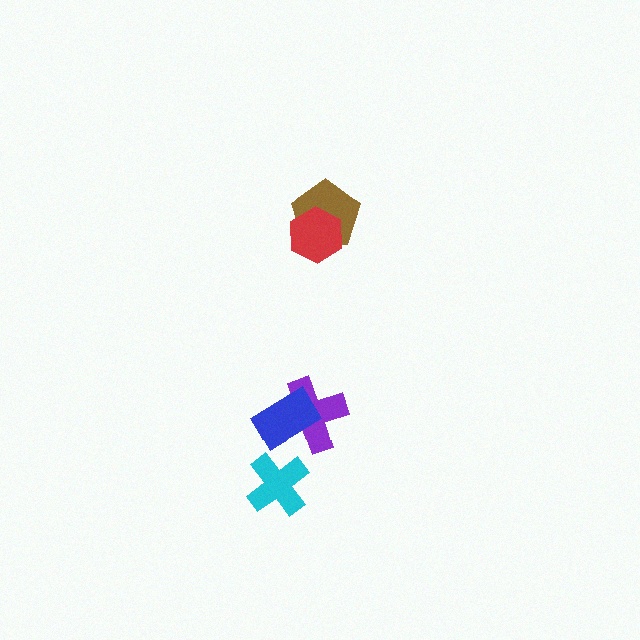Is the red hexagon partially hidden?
No, no other shape covers it.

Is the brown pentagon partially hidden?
Yes, it is partially covered by another shape.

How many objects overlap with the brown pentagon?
1 object overlaps with the brown pentagon.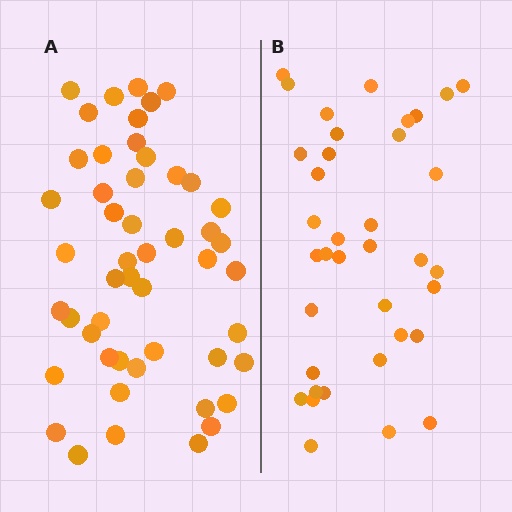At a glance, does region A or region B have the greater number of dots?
Region A (the left region) has more dots.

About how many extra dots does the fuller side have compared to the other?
Region A has approximately 15 more dots than region B.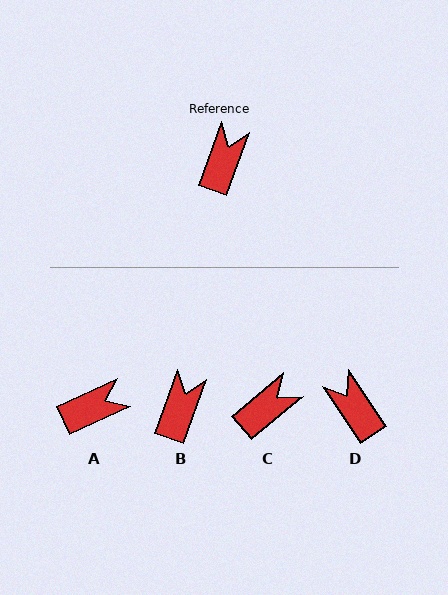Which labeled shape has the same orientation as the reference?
B.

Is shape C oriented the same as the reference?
No, it is off by about 30 degrees.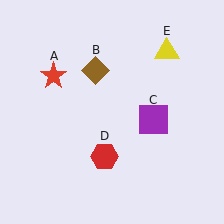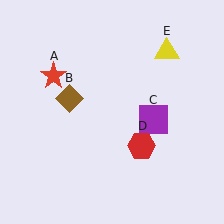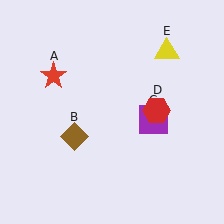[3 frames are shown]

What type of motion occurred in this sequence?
The brown diamond (object B), red hexagon (object D) rotated counterclockwise around the center of the scene.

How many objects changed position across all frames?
2 objects changed position: brown diamond (object B), red hexagon (object D).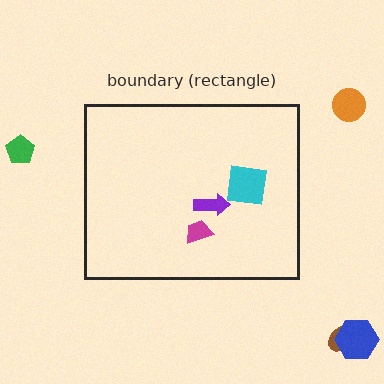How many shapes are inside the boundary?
3 inside, 4 outside.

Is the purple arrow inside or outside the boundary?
Inside.